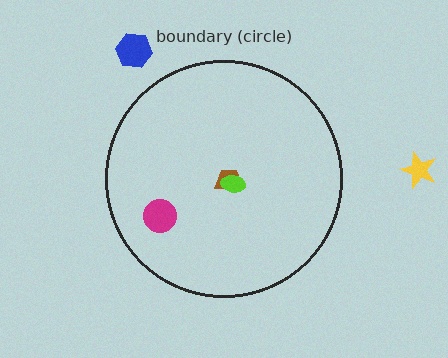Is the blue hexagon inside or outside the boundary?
Outside.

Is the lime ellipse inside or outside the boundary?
Inside.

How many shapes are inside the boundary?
3 inside, 2 outside.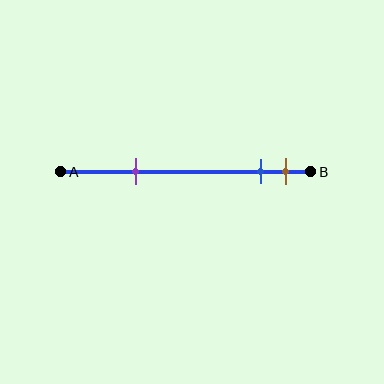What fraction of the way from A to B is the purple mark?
The purple mark is approximately 30% (0.3) of the way from A to B.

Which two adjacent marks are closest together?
The blue and brown marks are the closest adjacent pair.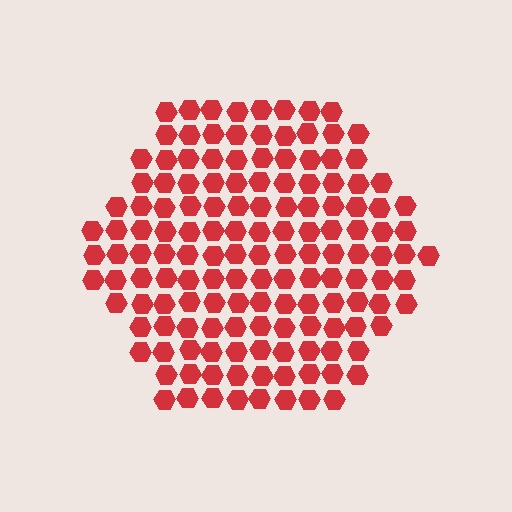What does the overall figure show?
The overall figure shows a hexagon.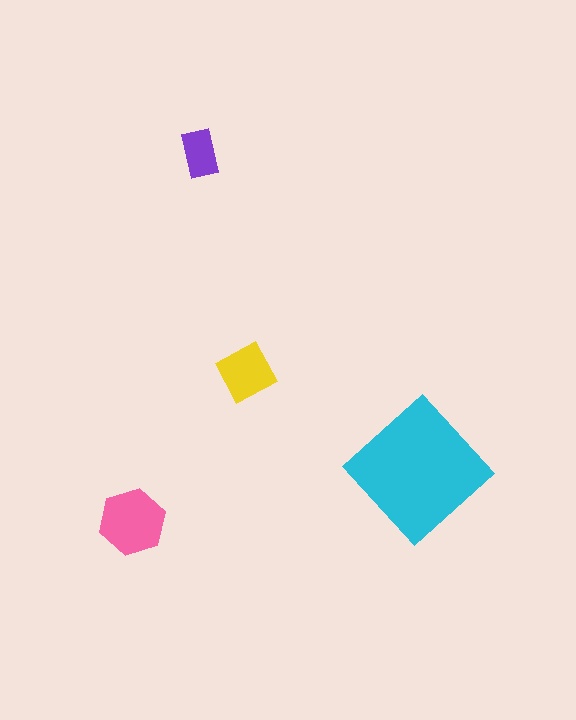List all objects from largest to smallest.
The cyan diamond, the pink hexagon, the yellow diamond, the purple rectangle.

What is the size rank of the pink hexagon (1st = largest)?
2nd.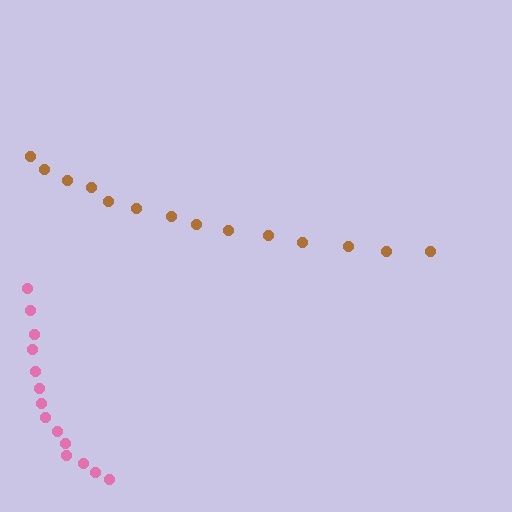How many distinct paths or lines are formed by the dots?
There are 2 distinct paths.